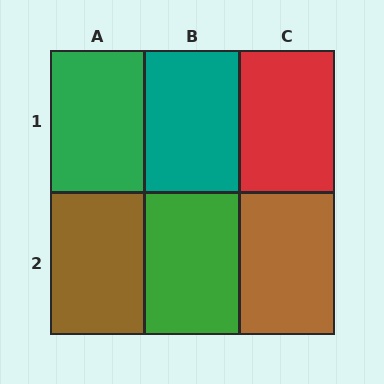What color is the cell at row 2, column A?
Brown.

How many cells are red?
1 cell is red.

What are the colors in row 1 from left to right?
Green, teal, red.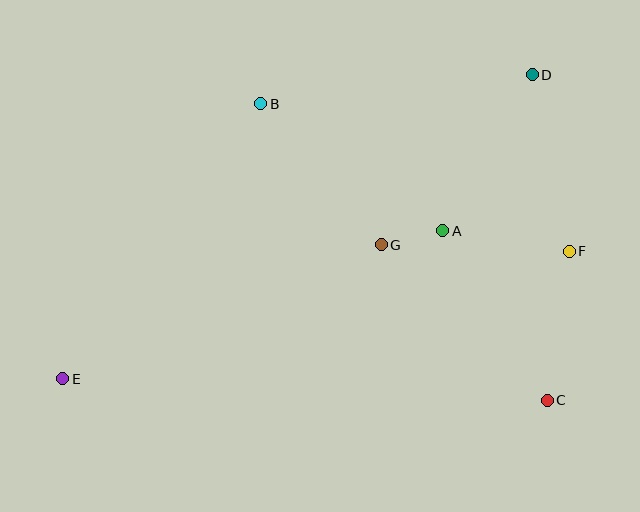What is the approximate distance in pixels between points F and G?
The distance between F and G is approximately 188 pixels.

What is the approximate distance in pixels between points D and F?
The distance between D and F is approximately 180 pixels.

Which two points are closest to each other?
Points A and G are closest to each other.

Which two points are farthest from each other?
Points D and E are farthest from each other.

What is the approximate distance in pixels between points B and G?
The distance between B and G is approximately 185 pixels.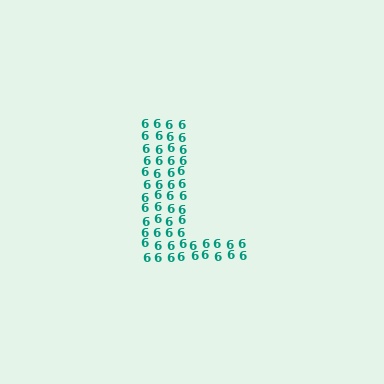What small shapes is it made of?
It is made of small digit 6's.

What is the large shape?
The large shape is the letter L.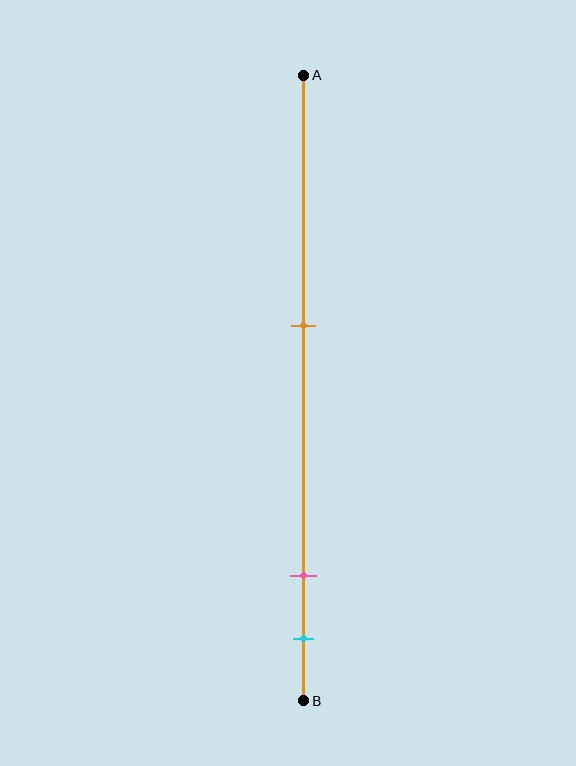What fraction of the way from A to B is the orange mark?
The orange mark is approximately 40% (0.4) of the way from A to B.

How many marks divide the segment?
There are 3 marks dividing the segment.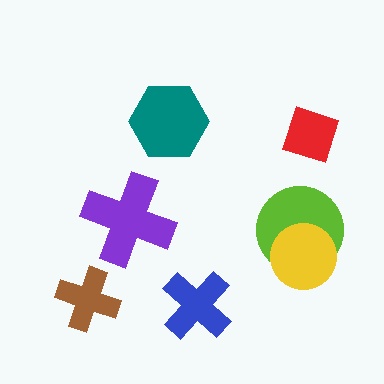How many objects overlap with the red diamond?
0 objects overlap with the red diamond.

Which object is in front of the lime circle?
The yellow circle is in front of the lime circle.